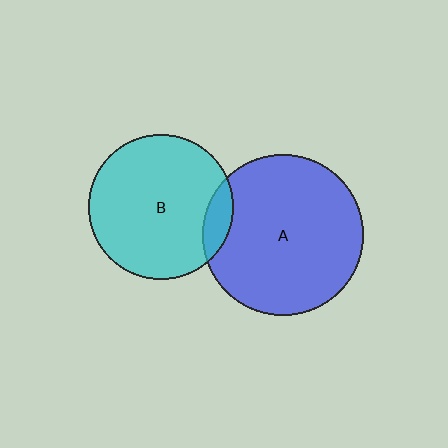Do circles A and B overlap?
Yes.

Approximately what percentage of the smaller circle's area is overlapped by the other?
Approximately 10%.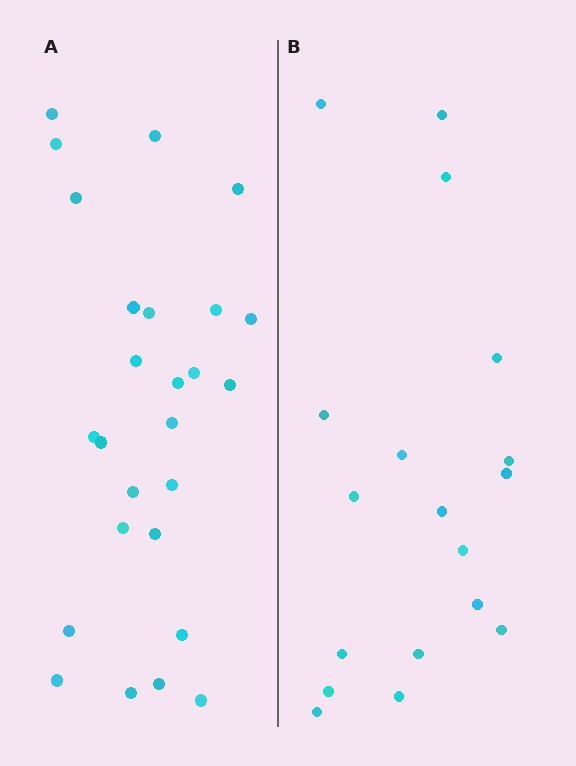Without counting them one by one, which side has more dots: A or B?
Region A (the left region) has more dots.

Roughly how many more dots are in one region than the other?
Region A has roughly 8 or so more dots than region B.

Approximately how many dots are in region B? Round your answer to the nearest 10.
About 20 dots. (The exact count is 18, which rounds to 20.)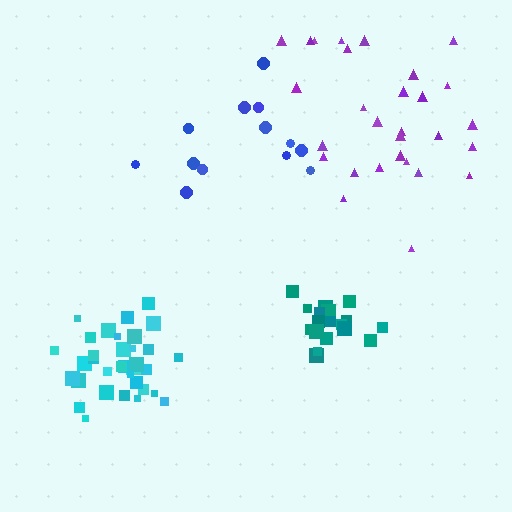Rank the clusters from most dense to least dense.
cyan, teal, purple, blue.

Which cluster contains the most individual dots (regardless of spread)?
Cyan (34).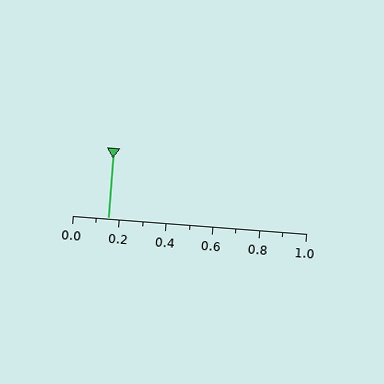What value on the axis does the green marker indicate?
The marker indicates approximately 0.15.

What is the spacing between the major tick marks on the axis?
The major ticks are spaced 0.2 apart.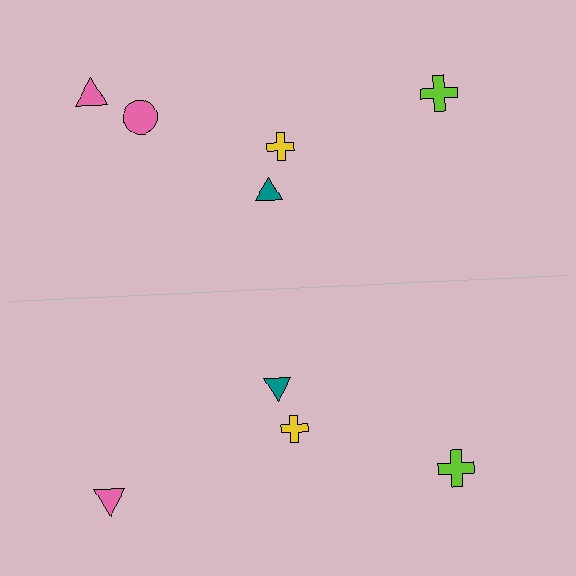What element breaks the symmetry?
A pink circle is missing from the bottom side.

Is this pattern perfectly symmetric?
No, the pattern is not perfectly symmetric. A pink circle is missing from the bottom side.